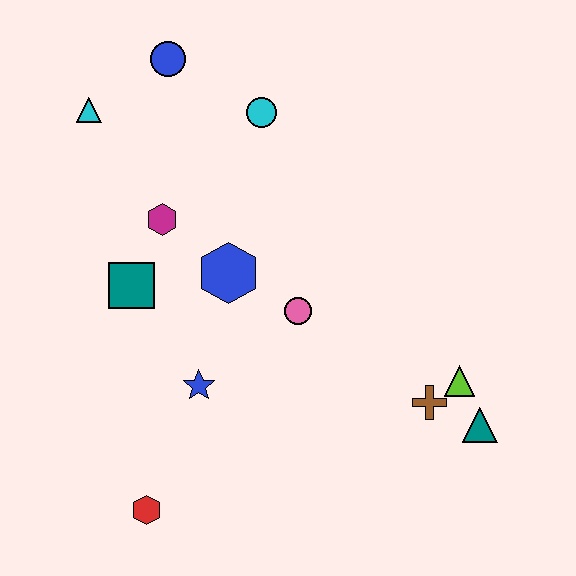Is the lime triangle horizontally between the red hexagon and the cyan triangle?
No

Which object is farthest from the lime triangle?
The cyan triangle is farthest from the lime triangle.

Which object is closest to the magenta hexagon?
The teal square is closest to the magenta hexagon.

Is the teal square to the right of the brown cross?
No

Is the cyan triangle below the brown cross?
No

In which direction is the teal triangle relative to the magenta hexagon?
The teal triangle is to the right of the magenta hexagon.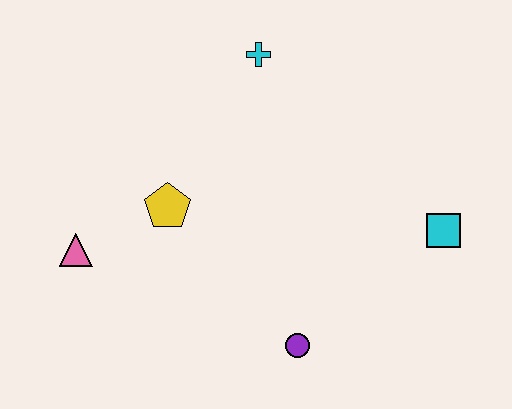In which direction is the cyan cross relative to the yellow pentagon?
The cyan cross is above the yellow pentagon.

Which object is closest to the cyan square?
The purple circle is closest to the cyan square.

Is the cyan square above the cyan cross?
No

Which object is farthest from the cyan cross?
The purple circle is farthest from the cyan cross.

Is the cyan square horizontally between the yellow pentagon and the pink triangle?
No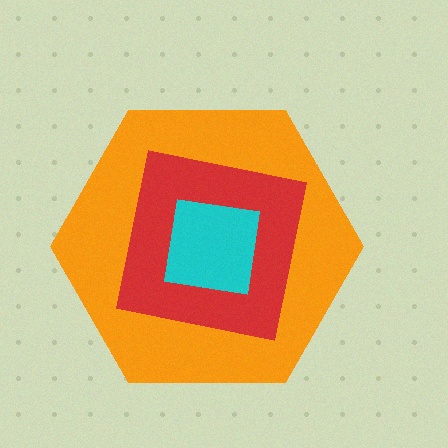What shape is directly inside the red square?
The cyan square.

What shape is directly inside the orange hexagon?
The red square.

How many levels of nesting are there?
3.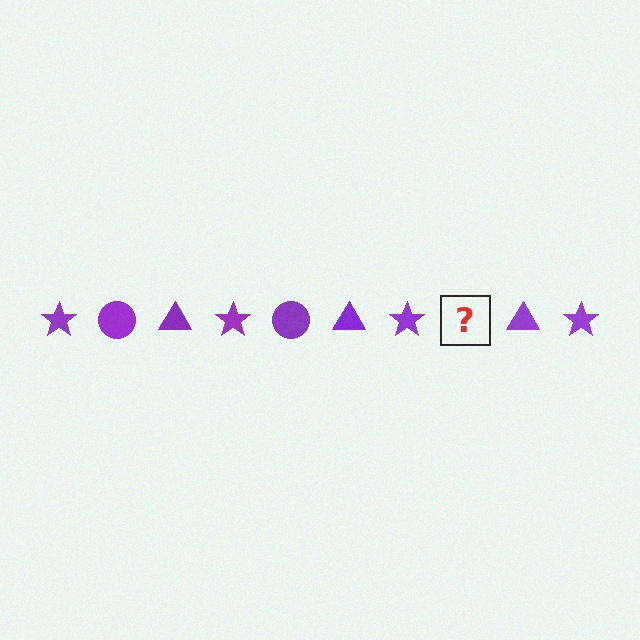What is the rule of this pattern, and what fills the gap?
The rule is that the pattern cycles through star, circle, triangle shapes in purple. The gap should be filled with a purple circle.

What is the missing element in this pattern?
The missing element is a purple circle.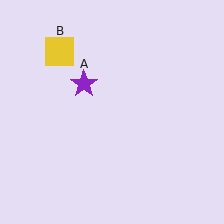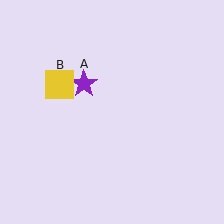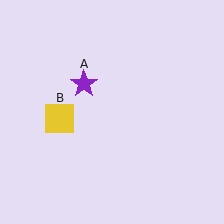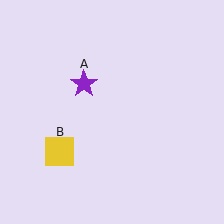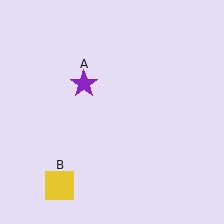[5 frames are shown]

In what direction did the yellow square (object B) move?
The yellow square (object B) moved down.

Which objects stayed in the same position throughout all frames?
Purple star (object A) remained stationary.